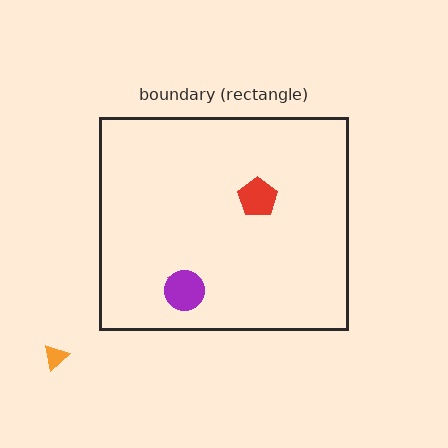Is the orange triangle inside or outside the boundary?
Outside.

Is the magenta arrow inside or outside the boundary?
Inside.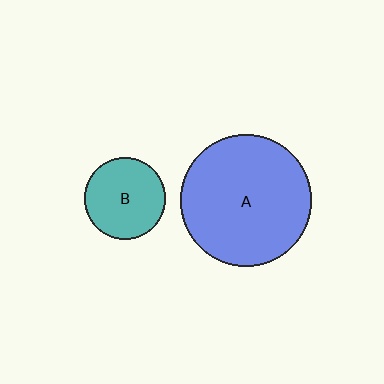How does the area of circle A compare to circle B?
Approximately 2.6 times.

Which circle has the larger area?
Circle A (blue).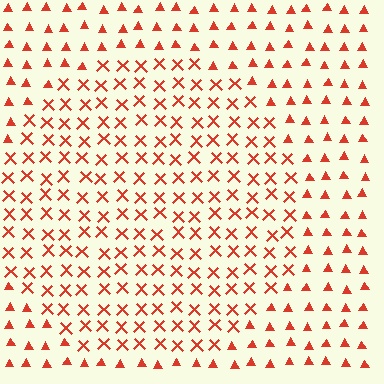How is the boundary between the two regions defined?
The boundary is defined by a change in element shape: X marks inside vs. triangles outside. All elements share the same color and spacing.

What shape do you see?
I see a circle.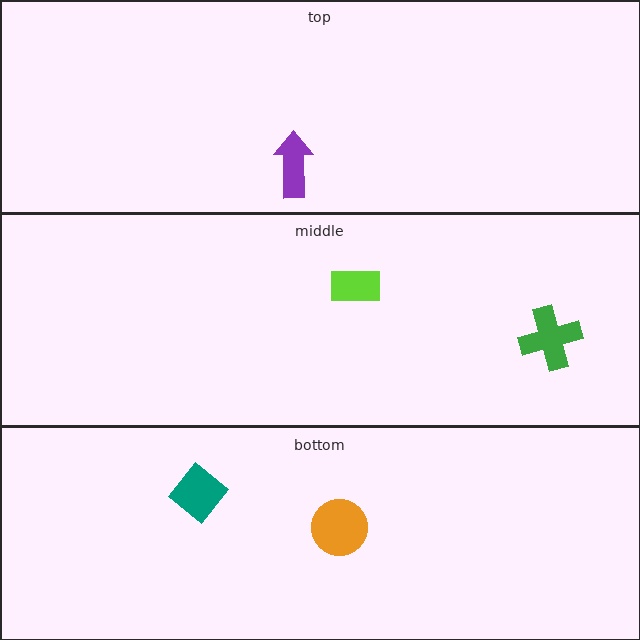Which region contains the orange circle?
The bottom region.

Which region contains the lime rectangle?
The middle region.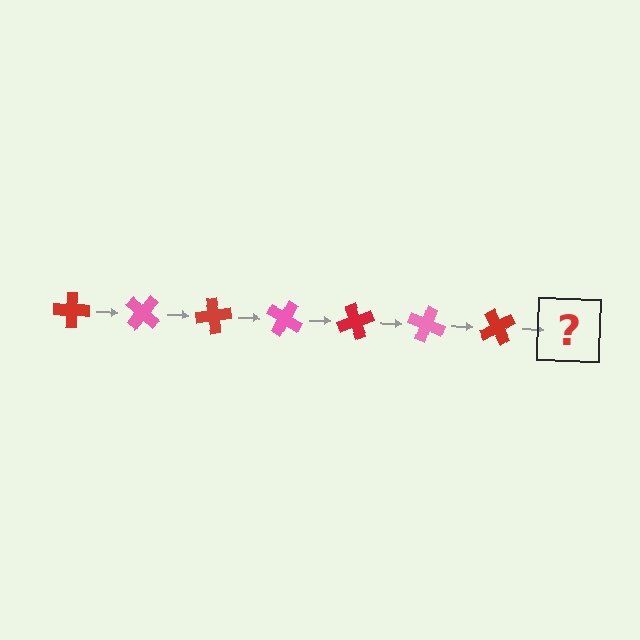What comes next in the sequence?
The next element should be a pink cross, rotated 280 degrees from the start.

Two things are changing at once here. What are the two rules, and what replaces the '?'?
The two rules are that it rotates 40 degrees each step and the color cycles through red and pink. The '?' should be a pink cross, rotated 280 degrees from the start.